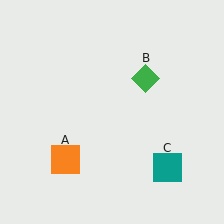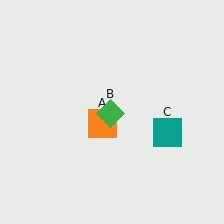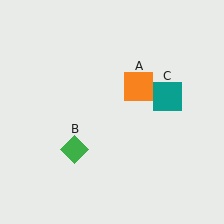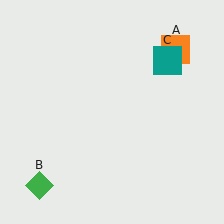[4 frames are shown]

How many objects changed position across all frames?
3 objects changed position: orange square (object A), green diamond (object B), teal square (object C).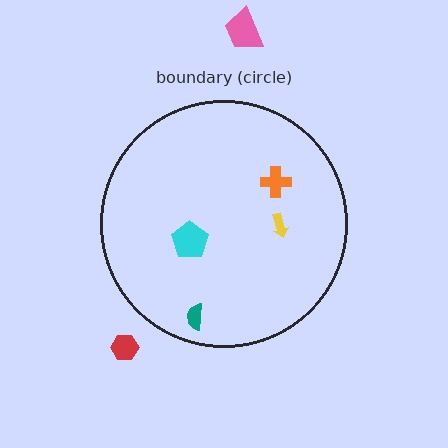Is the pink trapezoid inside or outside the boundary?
Outside.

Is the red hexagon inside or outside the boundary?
Outside.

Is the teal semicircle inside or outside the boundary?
Inside.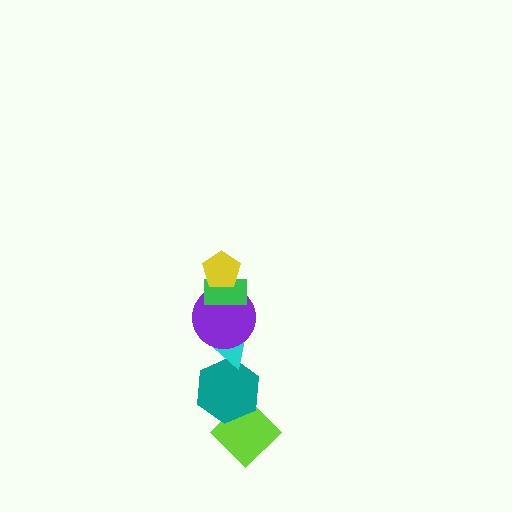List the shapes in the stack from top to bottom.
From top to bottom: the yellow pentagon, the green rectangle, the purple circle, the cyan triangle, the teal hexagon, the lime diamond.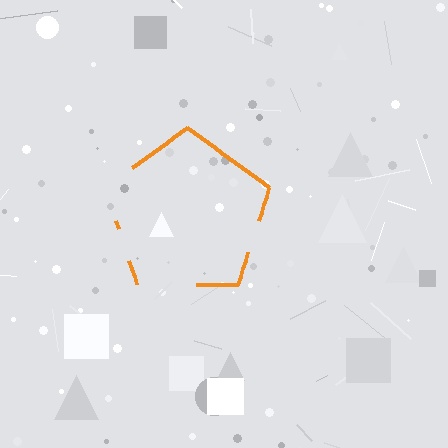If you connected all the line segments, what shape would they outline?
They would outline a pentagon.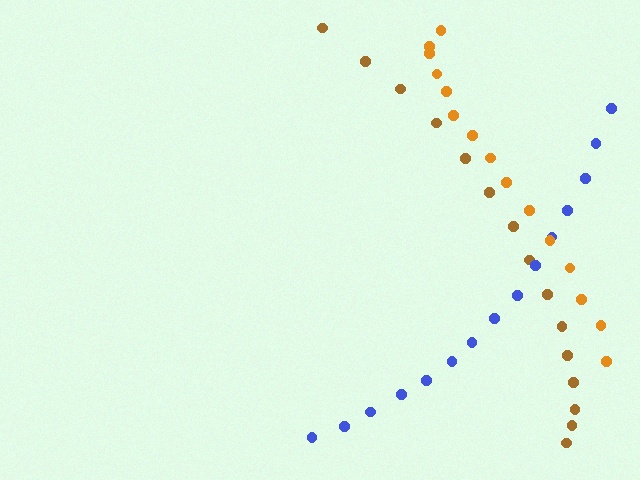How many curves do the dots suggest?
There are 3 distinct paths.